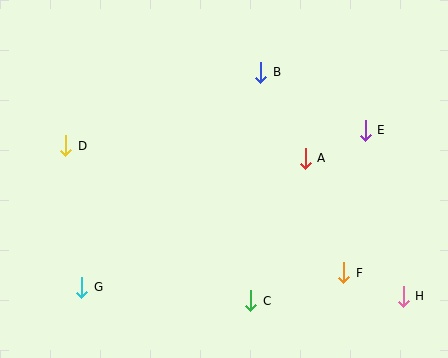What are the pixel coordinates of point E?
Point E is at (365, 130).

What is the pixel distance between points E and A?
The distance between E and A is 66 pixels.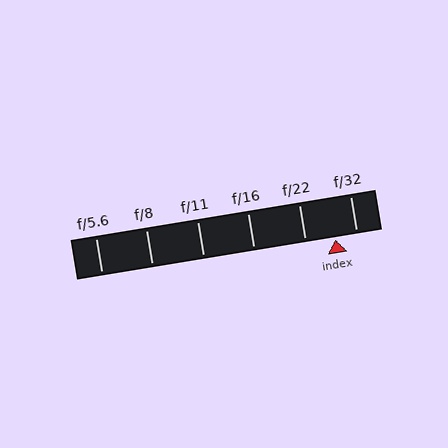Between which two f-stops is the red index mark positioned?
The index mark is between f/22 and f/32.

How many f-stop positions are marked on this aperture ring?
There are 6 f-stop positions marked.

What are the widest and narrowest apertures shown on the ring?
The widest aperture shown is f/5.6 and the narrowest is f/32.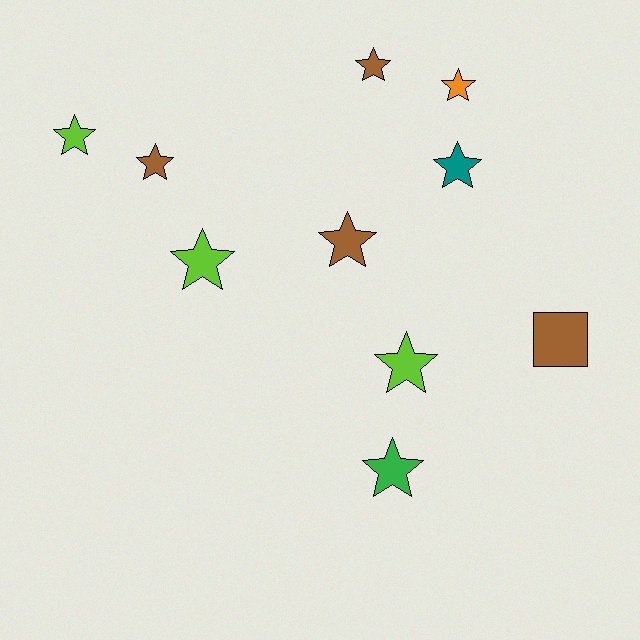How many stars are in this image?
There are 9 stars.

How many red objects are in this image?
There are no red objects.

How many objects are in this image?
There are 10 objects.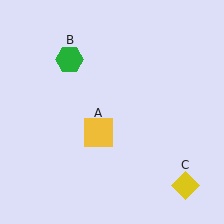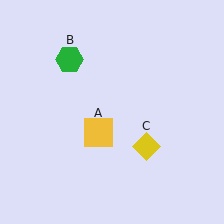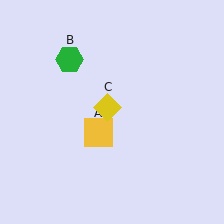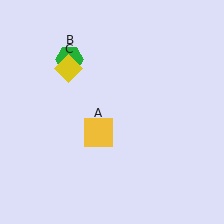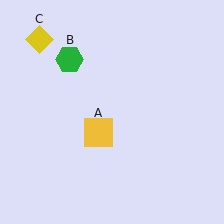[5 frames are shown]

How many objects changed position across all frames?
1 object changed position: yellow diamond (object C).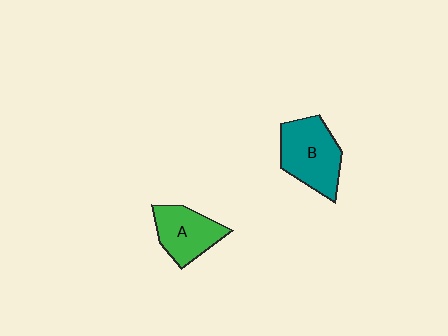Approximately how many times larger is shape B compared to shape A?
Approximately 1.3 times.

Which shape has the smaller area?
Shape A (green).